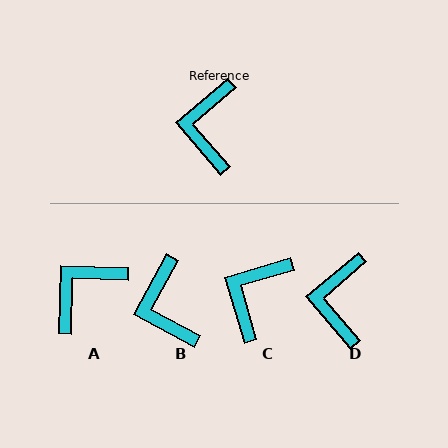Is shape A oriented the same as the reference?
No, it is off by about 43 degrees.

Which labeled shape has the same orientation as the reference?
D.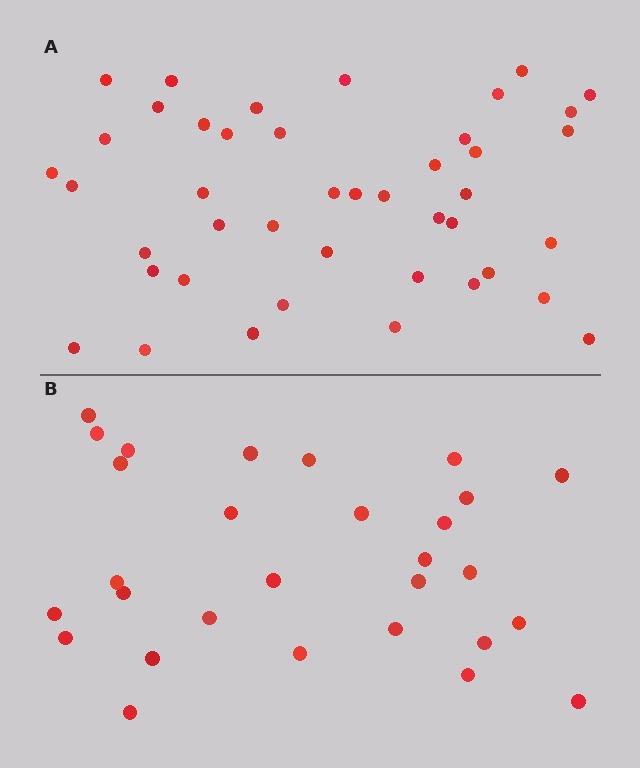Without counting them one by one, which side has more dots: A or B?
Region A (the top region) has more dots.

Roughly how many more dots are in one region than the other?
Region A has approximately 15 more dots than region B.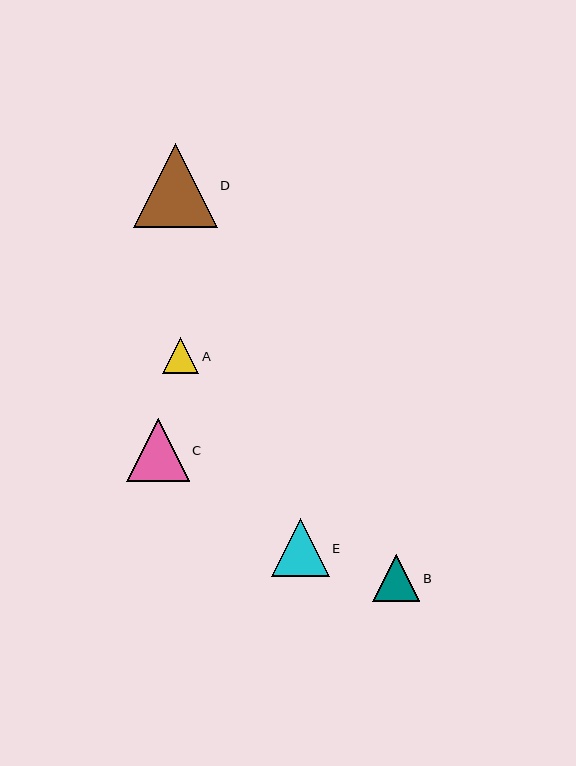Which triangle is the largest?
Triangle D is the largest with a size of approximately 84 pixels.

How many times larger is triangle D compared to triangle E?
Triangle D is approximately 1.4 times the size of triangle E.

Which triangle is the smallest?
Triangle A is the smallest with a size of approximately 36 pixels.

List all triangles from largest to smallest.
From largest to smallest: D, C, E, B, A.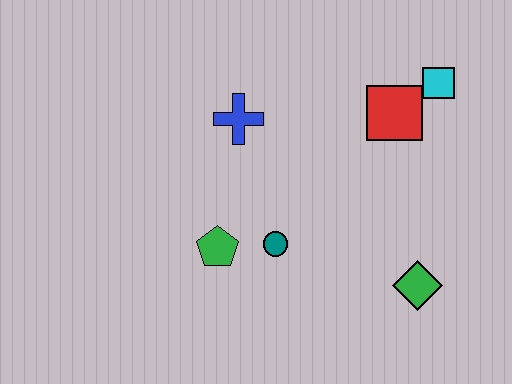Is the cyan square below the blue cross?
No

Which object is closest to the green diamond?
The teal circle is closest to the green diamond.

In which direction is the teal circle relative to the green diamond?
The teal circle is to the left of the green diamond.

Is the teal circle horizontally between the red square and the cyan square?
No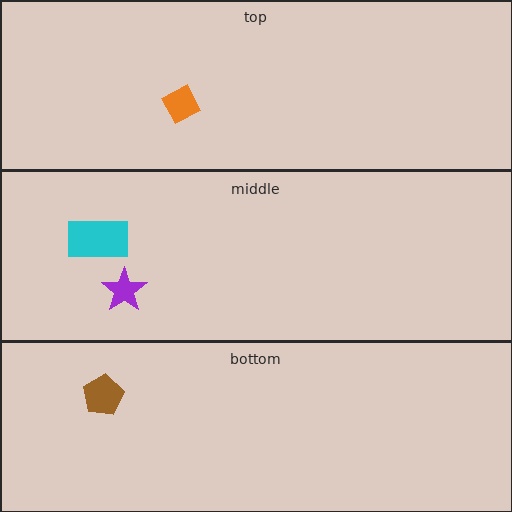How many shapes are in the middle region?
2.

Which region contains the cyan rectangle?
The middle region.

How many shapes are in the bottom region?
1.